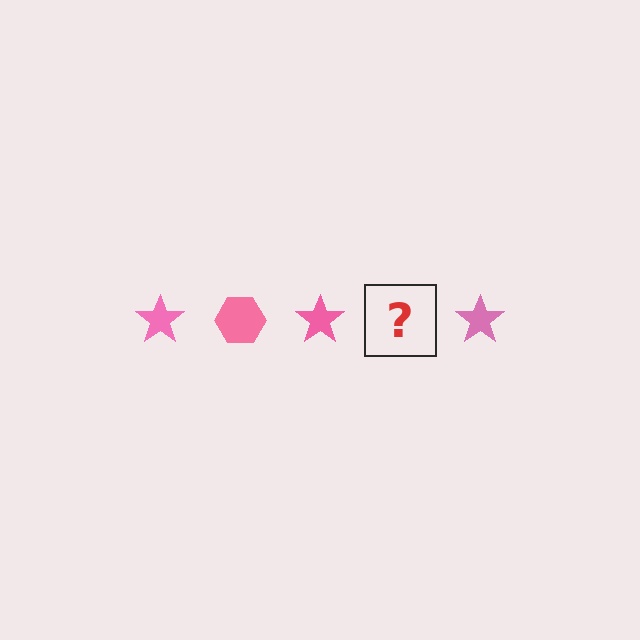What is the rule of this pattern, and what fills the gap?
The rule is that the pattern cycles through star, hexagon shapes in pink. The gap should be filled with a pink hexagon.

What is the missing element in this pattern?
The missing element is a pink hexagon.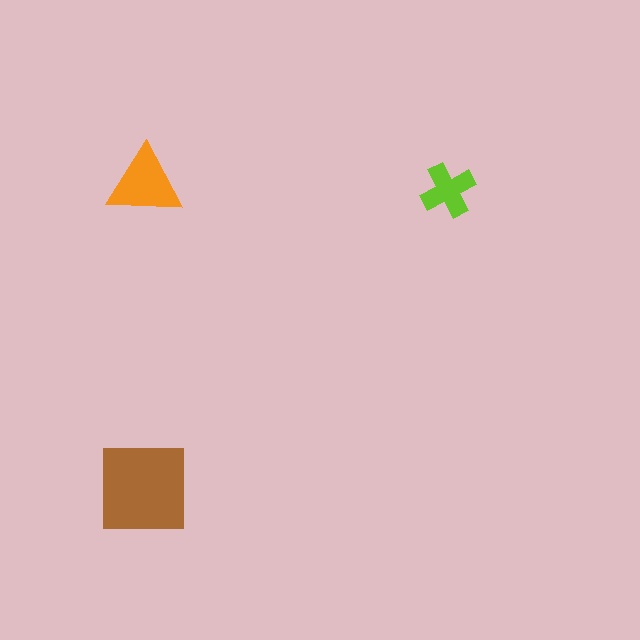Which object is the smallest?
The lime cross.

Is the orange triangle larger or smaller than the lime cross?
Larger.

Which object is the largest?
The brown square.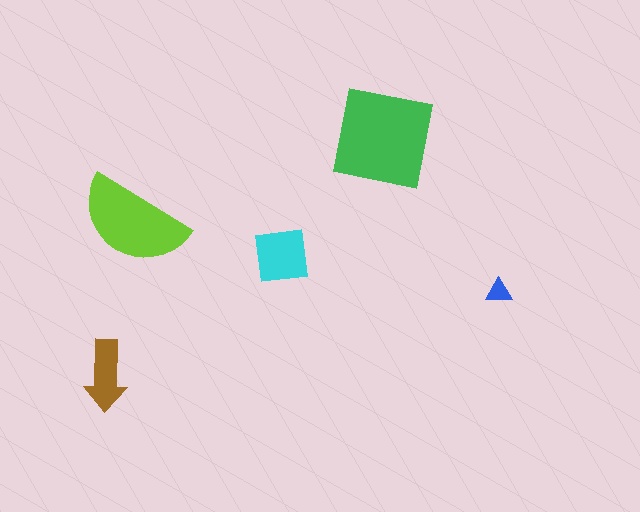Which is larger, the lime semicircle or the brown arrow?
The lime semicircle.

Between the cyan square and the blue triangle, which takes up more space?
The cyan square.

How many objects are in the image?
There are 5 objects in the image.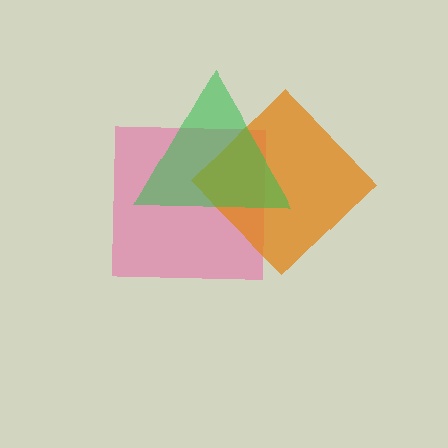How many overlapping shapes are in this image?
There are 3 overlapping shapes in the image.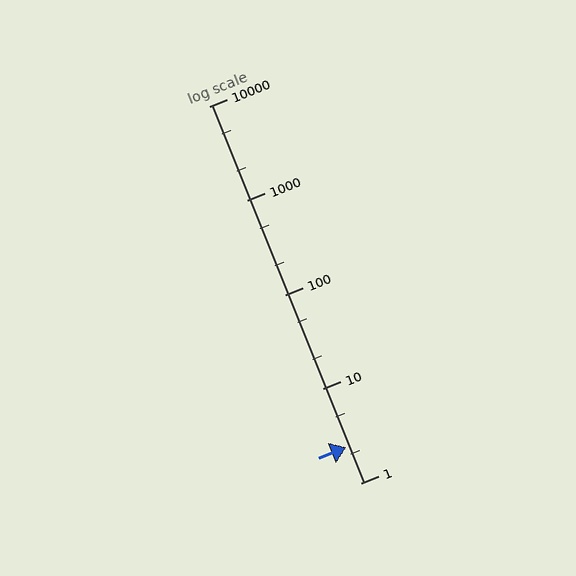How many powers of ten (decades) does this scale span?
The scale spans 4 decades, from 1 to 10000.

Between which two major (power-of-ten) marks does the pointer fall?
The pointer is between 1 and 10.